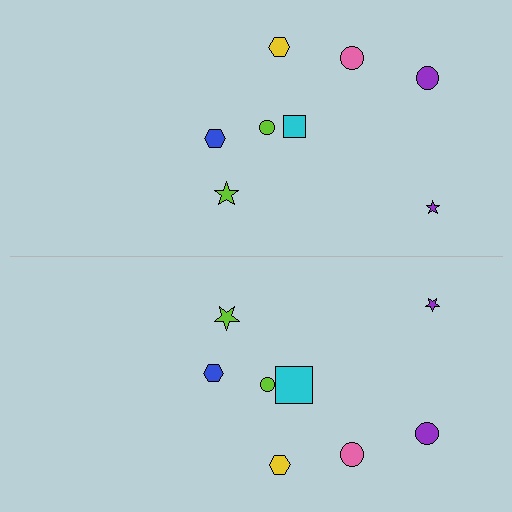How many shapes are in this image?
There are 16 shapes in this image.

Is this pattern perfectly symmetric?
No, the pattern is not perfectly symmetric. The cyan square on the bottom side has a different size than its mirror counterpart.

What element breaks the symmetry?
The cyan square on the bottom side has a different size than its mirror counterpart.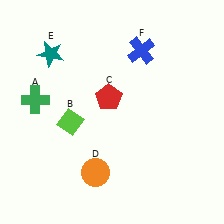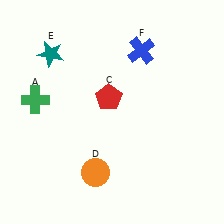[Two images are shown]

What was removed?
The lime diamond (B) was removed in Image 2.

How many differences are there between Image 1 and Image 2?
There is 1 difference between the two images.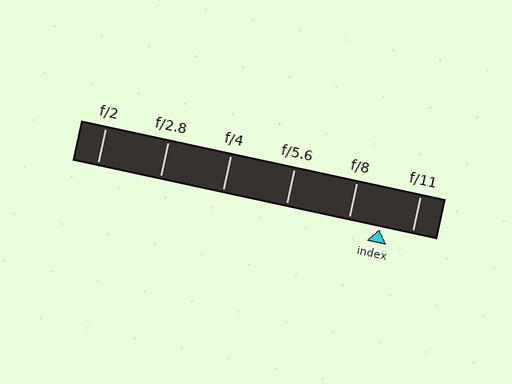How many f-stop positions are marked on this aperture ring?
There are 6 f-stop positions marked.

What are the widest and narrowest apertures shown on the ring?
The widest aperture shown is f/2 and the narrowest is f/11.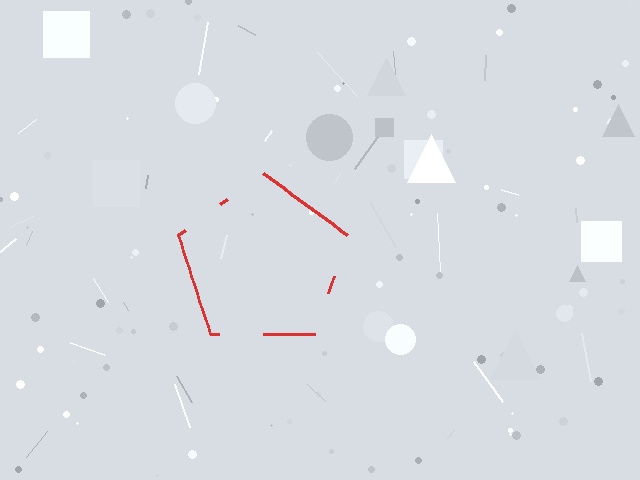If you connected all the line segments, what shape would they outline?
They would outline a pentagon.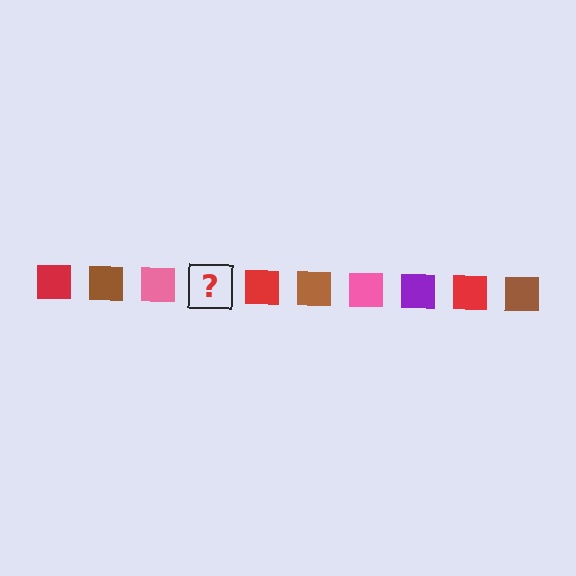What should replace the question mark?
The question mark should be replaced with a purple square.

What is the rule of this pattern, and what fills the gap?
The rule is that the pattern cycles through red, brown, pink, purple squares. The gap should be filled with a purple square.